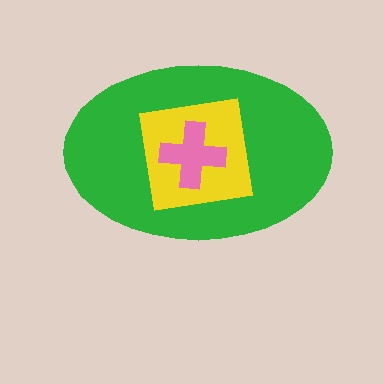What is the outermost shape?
The green ellipse.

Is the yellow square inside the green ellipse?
Yes.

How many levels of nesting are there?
3.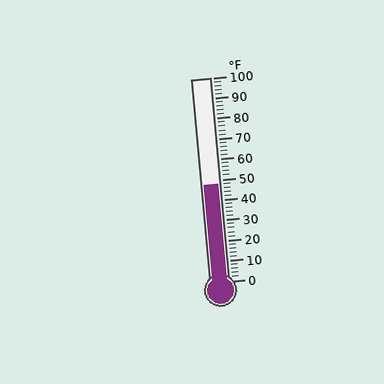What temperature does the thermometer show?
The thermometer shows approximately 48°F.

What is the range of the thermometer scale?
The thermometer scale ranges from 0°F to 100°F.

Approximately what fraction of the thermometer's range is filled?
The thermometer is filled to approximately 50% of its range.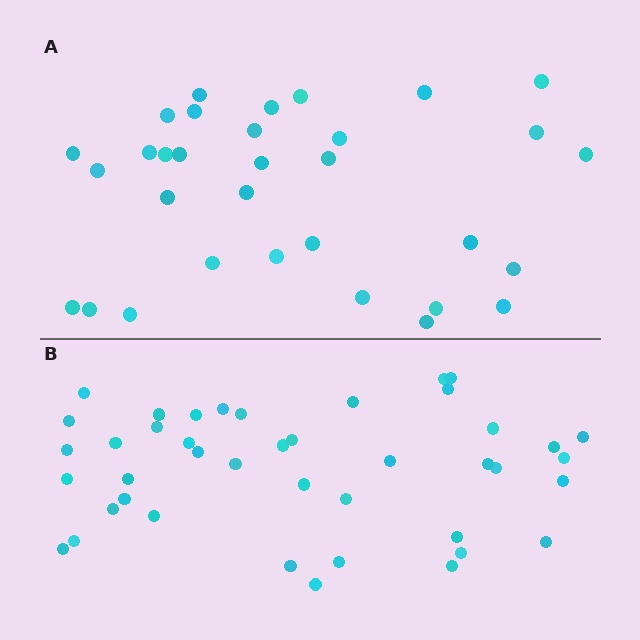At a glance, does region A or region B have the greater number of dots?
Region B (the bottom region) has more dots.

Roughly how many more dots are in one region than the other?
Region B has roughly 10 or so more dots than region A.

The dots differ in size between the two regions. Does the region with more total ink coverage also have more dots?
No. Region A has more total ink coverage because its dots are larger, but region B actually contains more individual dots. Total area can be misleading — the number of items is what matters here.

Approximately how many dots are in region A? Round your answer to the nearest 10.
About 30 dots. (The exact count is 32, which rounds to 30.)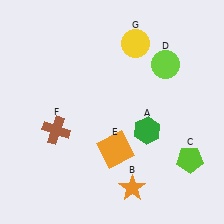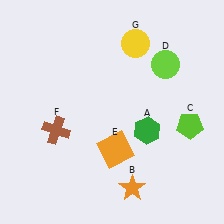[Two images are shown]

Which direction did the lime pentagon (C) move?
The lime pentagon (C) moved up.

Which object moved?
The lime pentagon (C) moved up.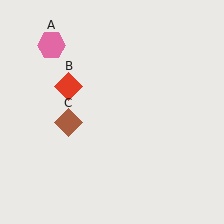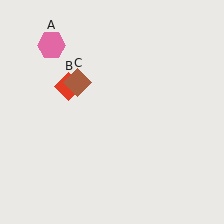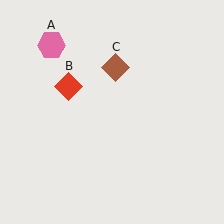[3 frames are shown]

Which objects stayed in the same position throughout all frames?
Pink hexagon (object A) and red diamond (object B) remained stationary.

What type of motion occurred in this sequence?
The brown diamond (object C) rotated clockwise around the center of the scene.